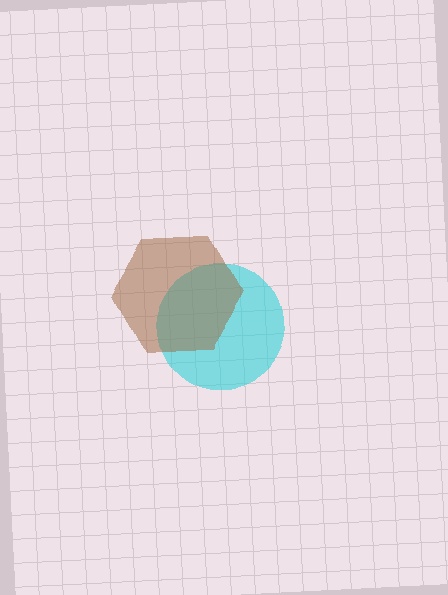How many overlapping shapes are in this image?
There are 2 overlapping shapes in the image.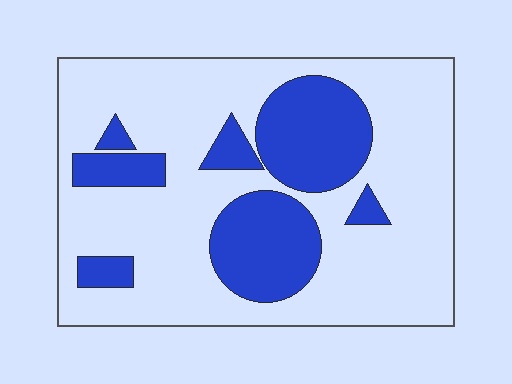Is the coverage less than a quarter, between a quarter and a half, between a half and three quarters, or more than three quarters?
Between a quarter and a half.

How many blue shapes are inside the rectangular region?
7.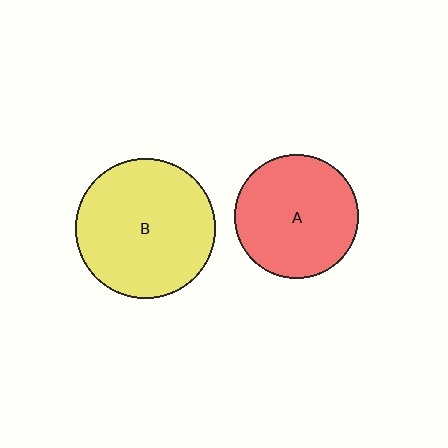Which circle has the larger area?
Circle B (yellow).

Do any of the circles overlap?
No, none of the circles overlap.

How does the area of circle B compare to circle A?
Approximately 1.3 times.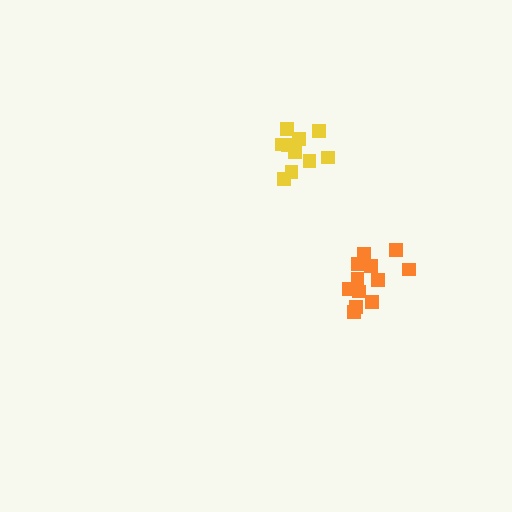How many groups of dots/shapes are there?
There are 2 groups.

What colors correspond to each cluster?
The clusters are colored: yellow, orange.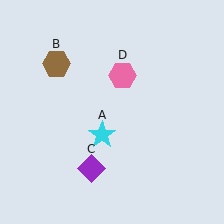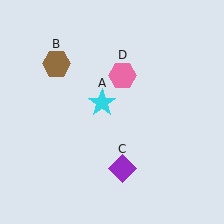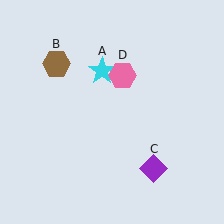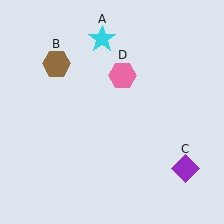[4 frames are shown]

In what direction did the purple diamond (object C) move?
The purple diamond (object C) moved right.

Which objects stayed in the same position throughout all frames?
Brown hexagon (object B) and pink hexagon (object D) remained stationary.